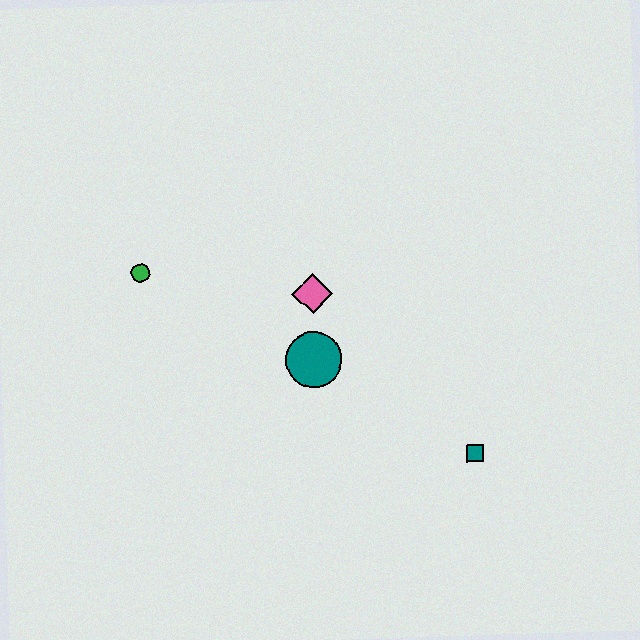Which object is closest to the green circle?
The pink diamond is closest to the green circle.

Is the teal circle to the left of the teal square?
Yes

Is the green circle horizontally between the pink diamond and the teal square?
No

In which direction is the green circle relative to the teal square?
The green circle is to the left of the teal square.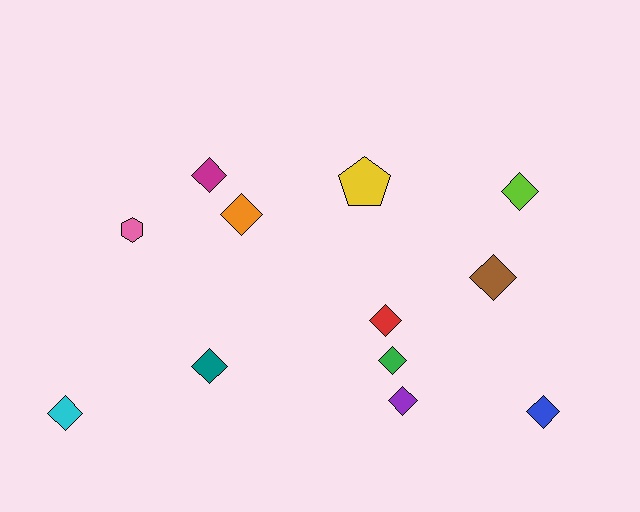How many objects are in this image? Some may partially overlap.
There are 12 objects.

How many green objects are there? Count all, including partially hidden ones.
There is 1 green object.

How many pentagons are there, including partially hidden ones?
There is 1 pentagon.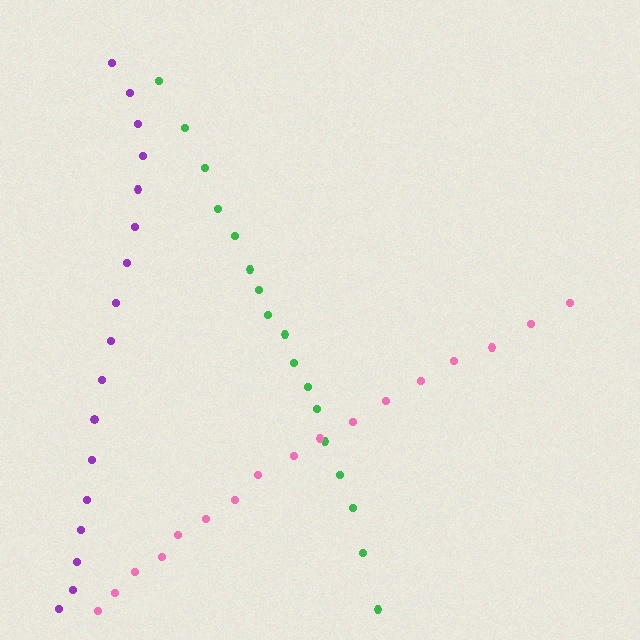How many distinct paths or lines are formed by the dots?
There are 3 distinct paths.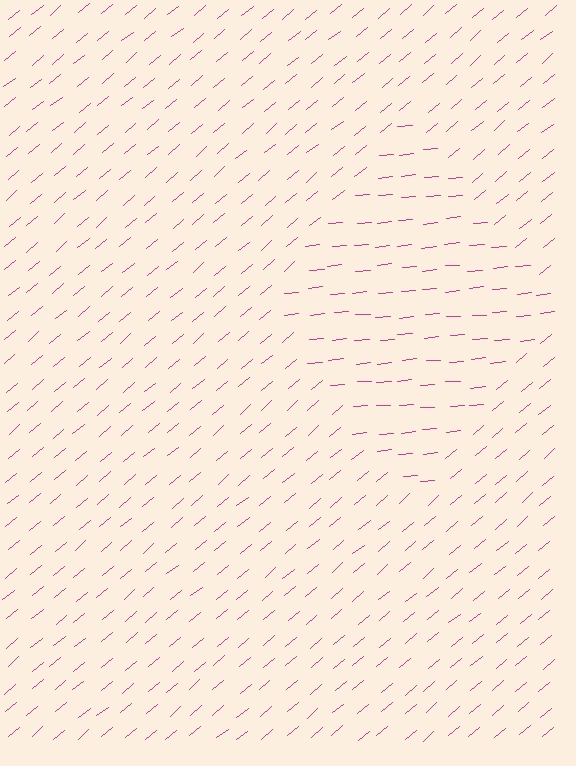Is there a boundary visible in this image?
Yes, there is a texture boundary formed by a change in line orientation.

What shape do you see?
I see a diamond.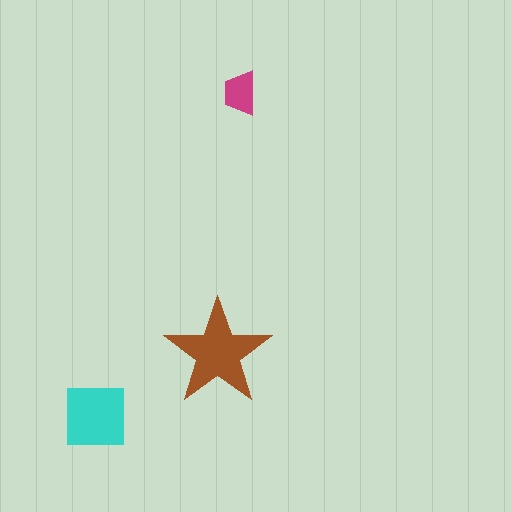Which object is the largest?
The brown star.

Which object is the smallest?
The magenta trapezoid.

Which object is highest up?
The magenta trapezoid is topmost.